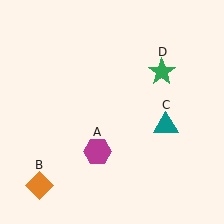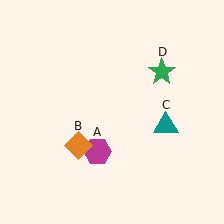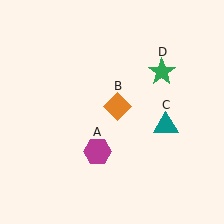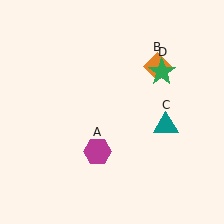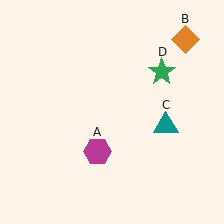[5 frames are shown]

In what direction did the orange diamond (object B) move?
The orange diamond (object B) moved up and to the right.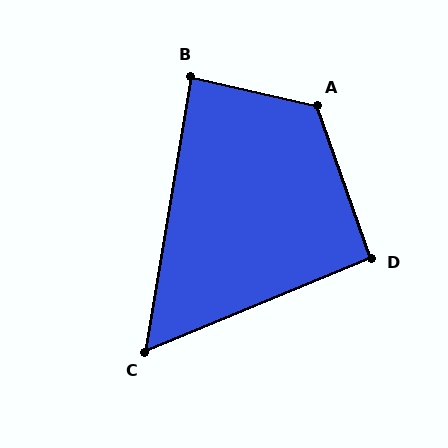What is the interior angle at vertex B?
Approximately 87 degrees (approximately right).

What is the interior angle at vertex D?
Approximately 93 degrees (approximately right).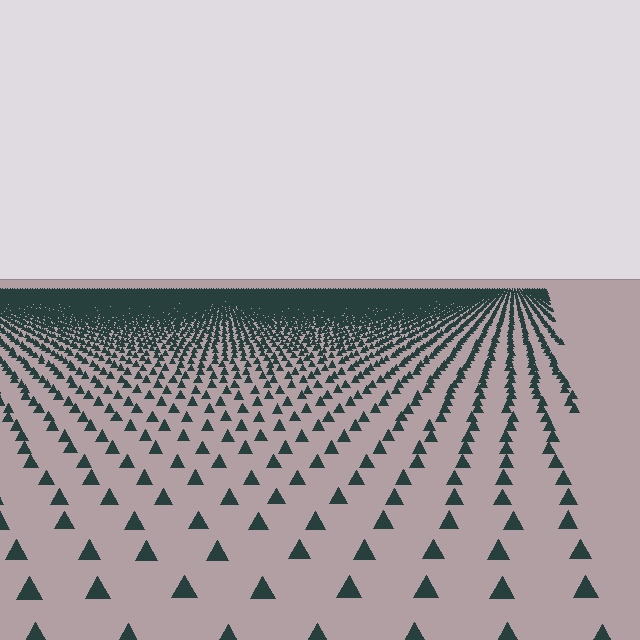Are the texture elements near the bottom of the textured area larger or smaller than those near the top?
Larger. Near the bottom, elements are closer to the viewer and appear at a bigger on-screen size.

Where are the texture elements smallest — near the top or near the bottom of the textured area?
Near the top.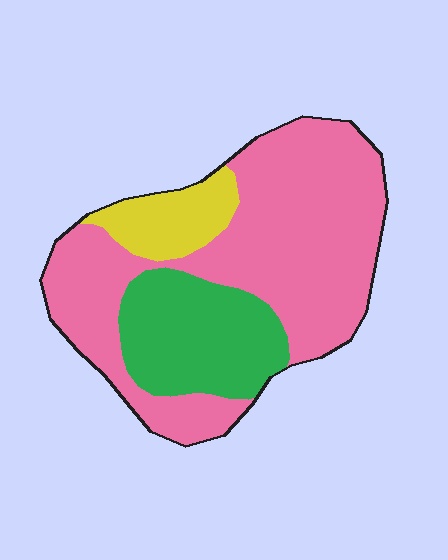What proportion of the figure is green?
Green covers roughly 25% of the figure.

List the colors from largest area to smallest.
From largest to smallest: pink, green, yellow.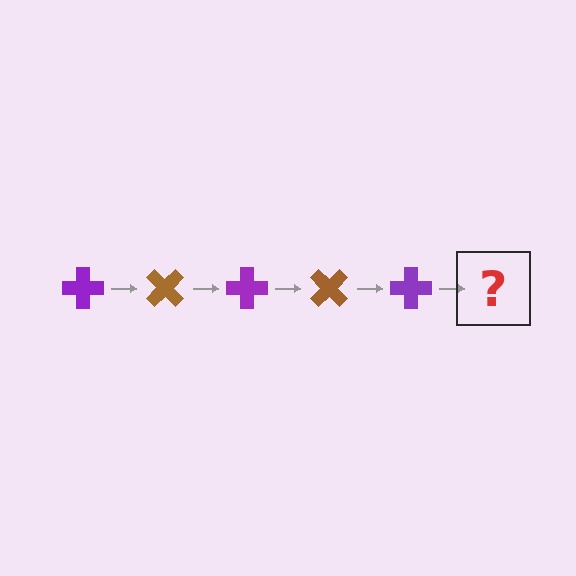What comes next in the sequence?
The next element should be a brown cross, rotated 225 degrees from the start.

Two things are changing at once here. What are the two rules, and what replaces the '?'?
The two rules are that it rotates 45 degrees each step and the color cycles through purple and brown. The '?' should be a brown cross, rotated 225 degrees from the start.